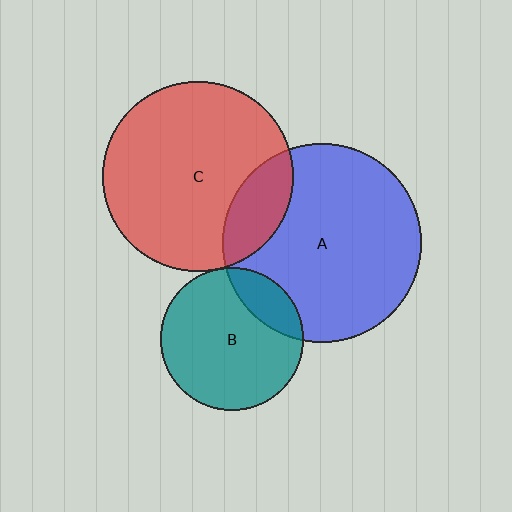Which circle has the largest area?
Circle A (blue).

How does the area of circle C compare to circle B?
Approximately 1.8 times.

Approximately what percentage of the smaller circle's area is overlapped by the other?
Approximately 20%.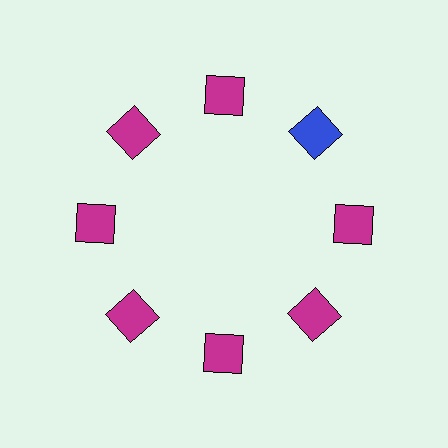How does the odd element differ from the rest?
It has a different color: blue instead of magenta.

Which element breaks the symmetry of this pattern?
The blue square at roughly the 2 o'clock position breaks the symmetry. All other shapes are magenta squares.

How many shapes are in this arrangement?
There are 8 shapes arranged in a ring pattern.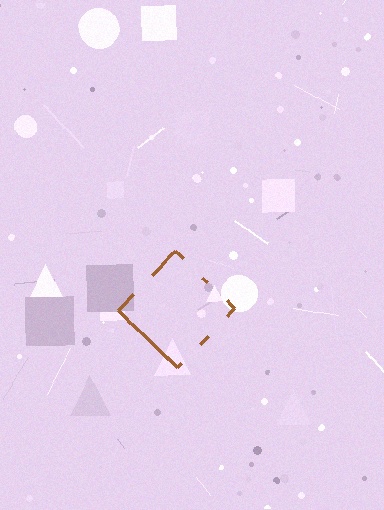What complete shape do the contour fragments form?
The contour fragments form a diamond.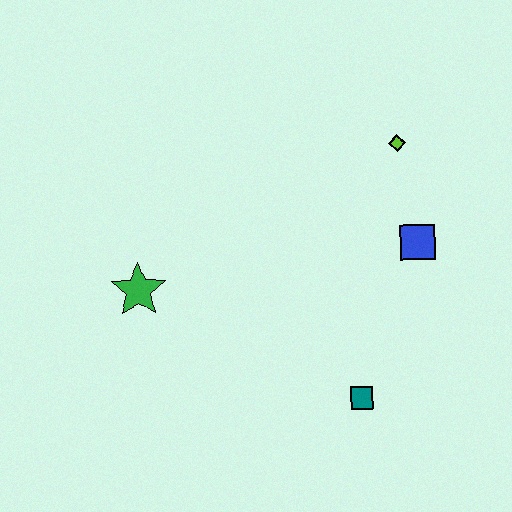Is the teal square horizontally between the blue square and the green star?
Yes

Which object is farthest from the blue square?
The green star is farthest from the blue square.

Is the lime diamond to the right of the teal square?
Yes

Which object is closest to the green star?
The teal square is closest to the green star.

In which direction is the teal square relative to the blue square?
The teal square is below the blue square.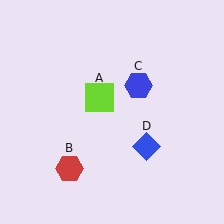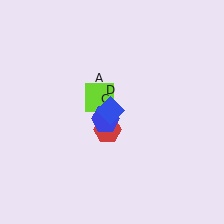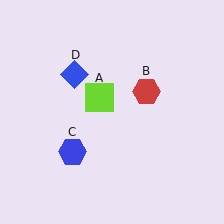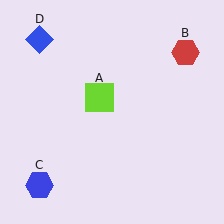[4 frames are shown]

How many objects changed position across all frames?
3 objects changed position: red hexagon (object B), blue hexagon (object C), blue diamond (object D).